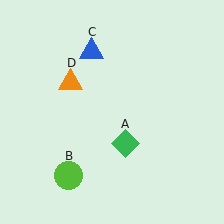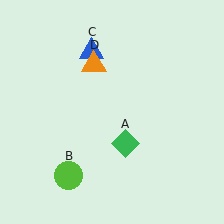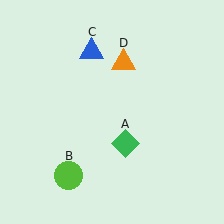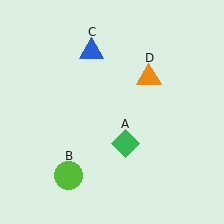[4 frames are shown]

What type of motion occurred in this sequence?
The orange triangle (object D) rotated clockwise around the center of the scene.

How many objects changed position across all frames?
1 object changed position: orange triangle (object D).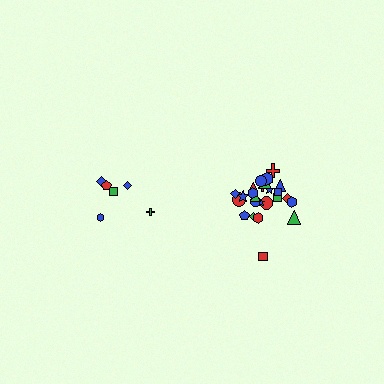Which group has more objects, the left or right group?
The right group.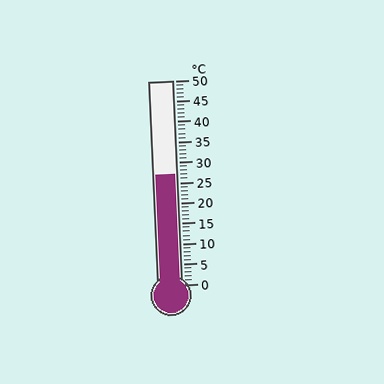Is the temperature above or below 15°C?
The temperature is above 15°C.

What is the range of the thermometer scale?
The thermometer scale ranges from 0°C to 50°C.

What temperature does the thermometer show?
The thermometer shows approximately 27°C.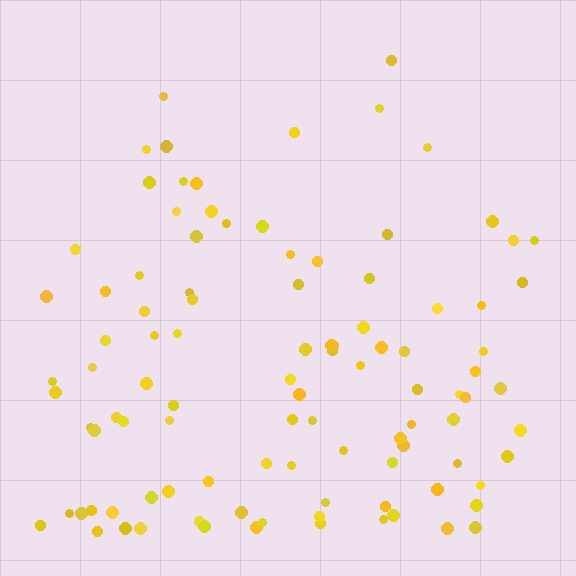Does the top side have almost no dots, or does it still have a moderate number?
Still a moderate number, just noticeably fewer than the bottom.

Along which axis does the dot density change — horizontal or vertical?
Vertical.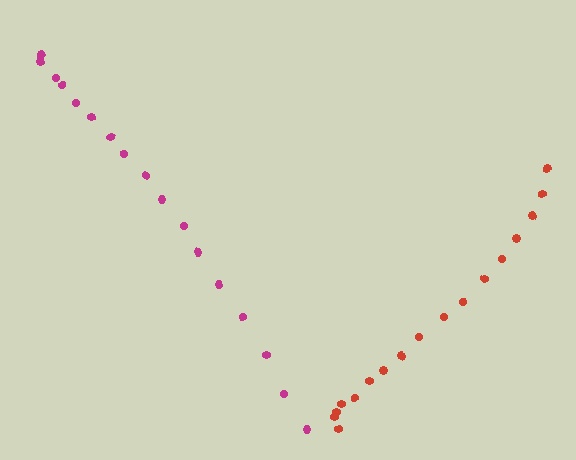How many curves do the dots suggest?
There are 2 distinct paths.